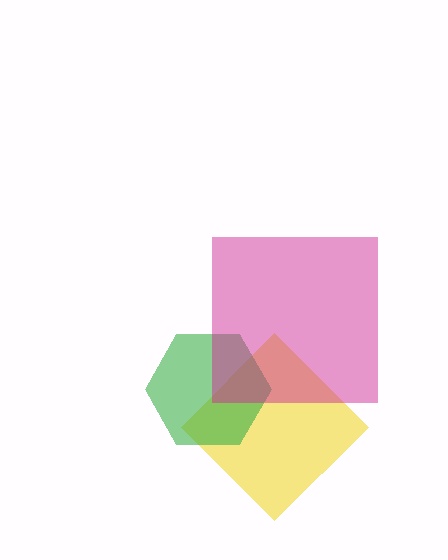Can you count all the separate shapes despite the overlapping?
Yes, there are 3 separate shapes.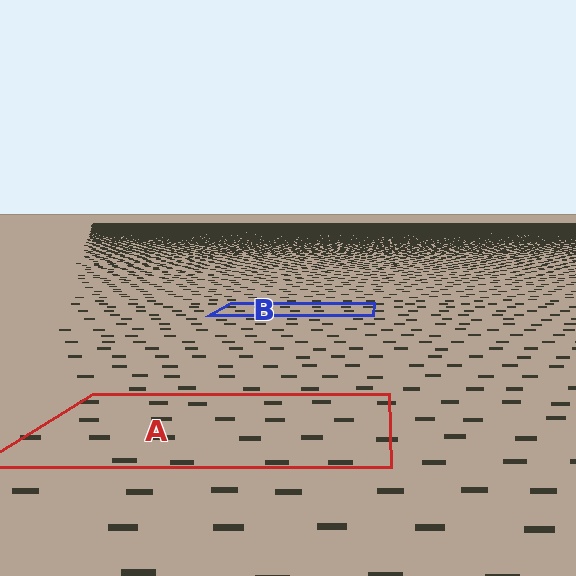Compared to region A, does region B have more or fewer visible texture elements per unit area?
Region B has more texture elements per unit area — they are packed more densely because it is farther away.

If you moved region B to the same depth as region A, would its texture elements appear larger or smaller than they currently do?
They would appear larger. At a closer depth, the same texture elements are projected at a bigger on-screen size.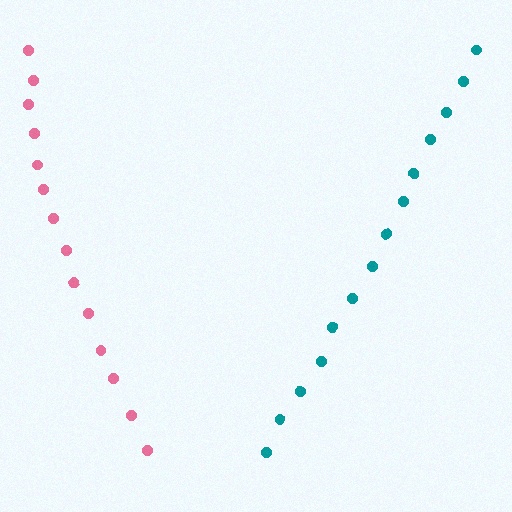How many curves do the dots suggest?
There are 2 distinct paths.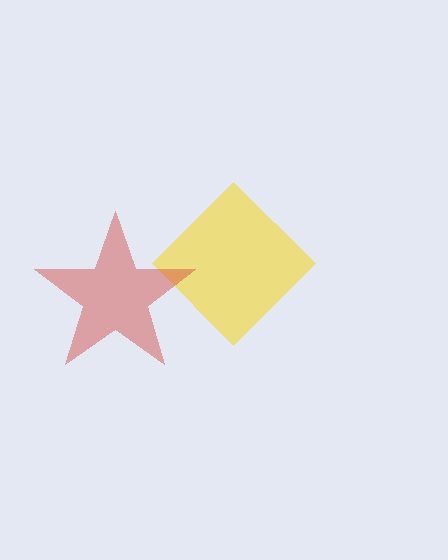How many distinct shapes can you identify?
There are 2 distinct shapes: a yellow diamond, a red star.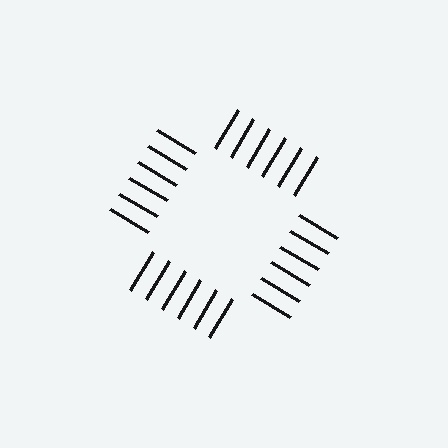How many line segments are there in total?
24 — 6 along each of the 4 edges.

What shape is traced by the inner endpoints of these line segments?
An illusory square — the line segments terminate on its edges but no continuous stroke is drawn.